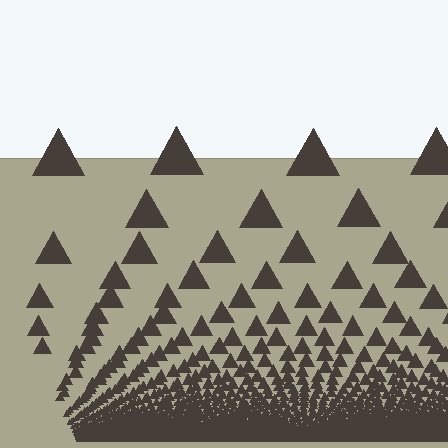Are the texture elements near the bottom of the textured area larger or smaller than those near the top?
Smaller. The gradient is inverted — elements near the bottom are smaller and denser.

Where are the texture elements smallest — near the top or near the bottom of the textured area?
Near the bottom.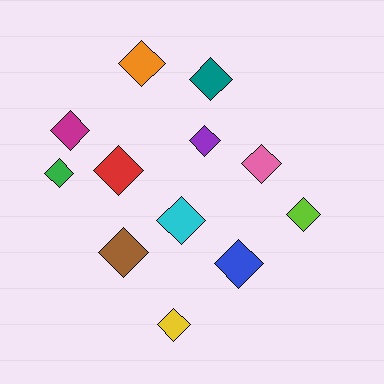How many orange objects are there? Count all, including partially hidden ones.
There is 1 orange object.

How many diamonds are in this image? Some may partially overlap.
There are 12 diamonds.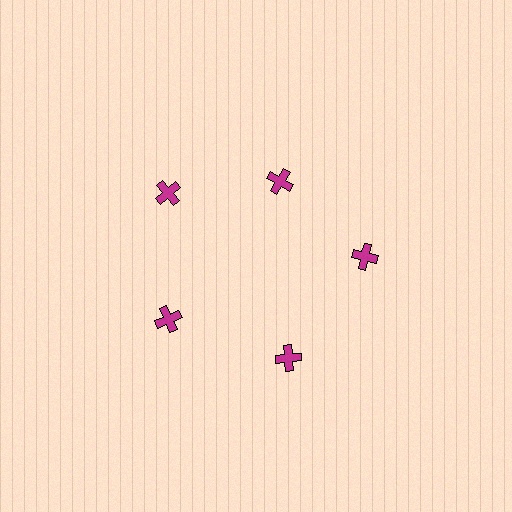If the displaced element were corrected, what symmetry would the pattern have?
It would have 5-fold rotational symmetry — the pattern would map onto itself every 72 degrees.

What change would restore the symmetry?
The symmetry would be restored by moving it outward, back onto the ring so that all 5 crosses sit at equal angles and equal distance from the center.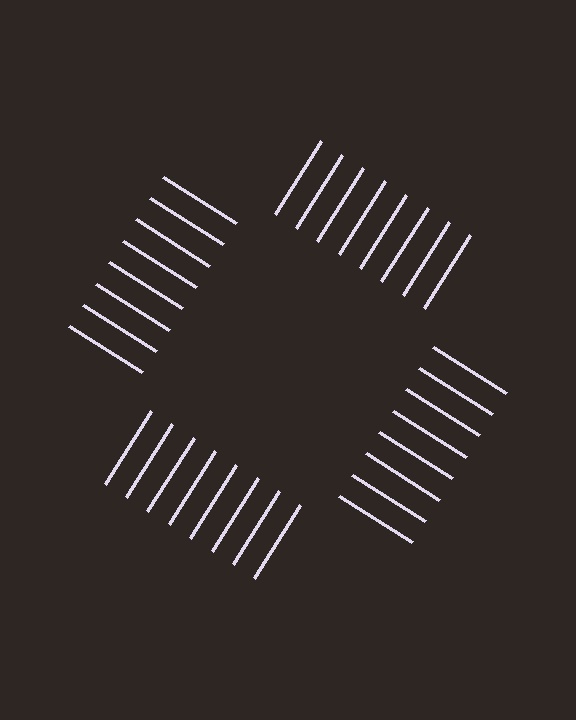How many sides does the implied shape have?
4 sides — the line-ends trace a square.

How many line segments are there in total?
32 — 8 along each of the 4 edges.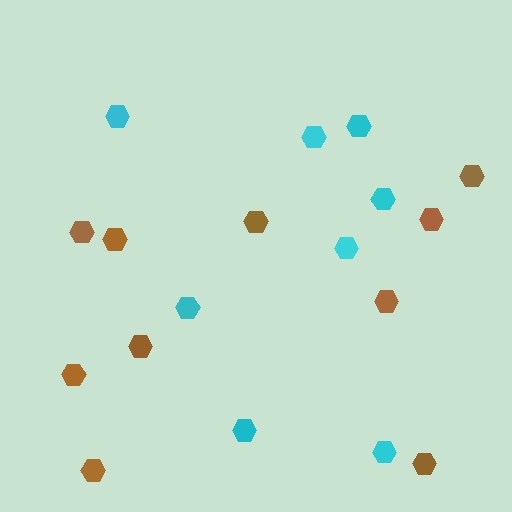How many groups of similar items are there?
There are 2 groups: one group of cyan hexagons (8) and one group of brown hexagons (10).